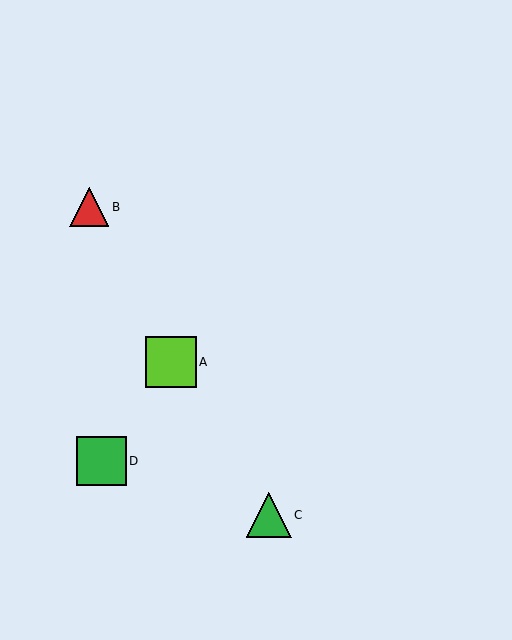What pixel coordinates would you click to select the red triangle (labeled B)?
Click at (89, 207) to select the red triangle B.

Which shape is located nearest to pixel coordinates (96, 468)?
The green square (labeled D) at (101, 461) is nearest to that location.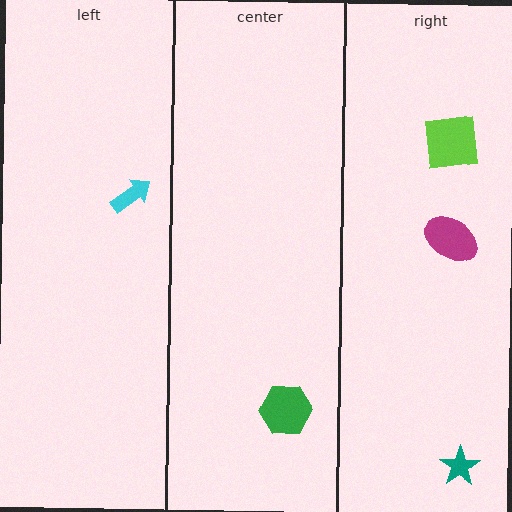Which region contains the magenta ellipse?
The right region.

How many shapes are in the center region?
1.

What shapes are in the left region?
The cyan arrow.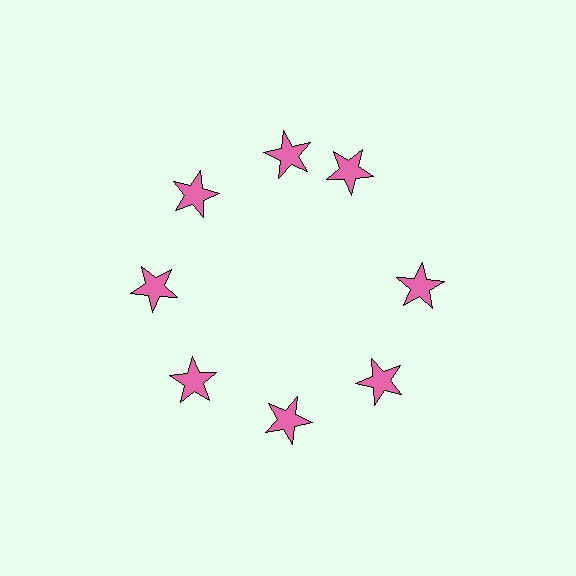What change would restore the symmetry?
The symmetry would be restored by rotating it back into even spacing with its neighbors so that all 8 stars sit at equal angles and equal distance from the center.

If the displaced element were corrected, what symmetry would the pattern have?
It would have 8-fold rotational symmetry — the pattern would map onto itself every 45 degrees.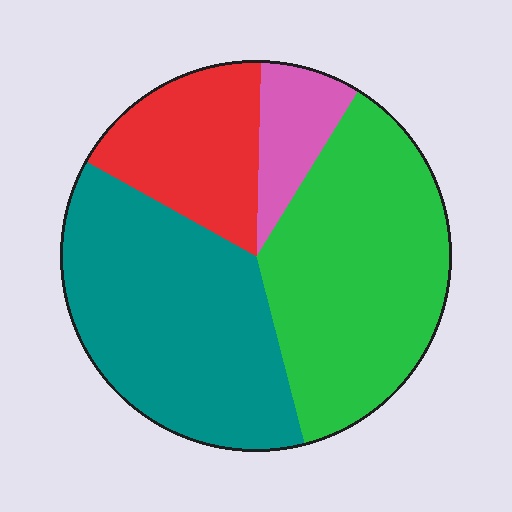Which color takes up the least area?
Pink, at roughly 10%.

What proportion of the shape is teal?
Teal takes up about three eighths (3/8) of the shape.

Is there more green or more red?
Green.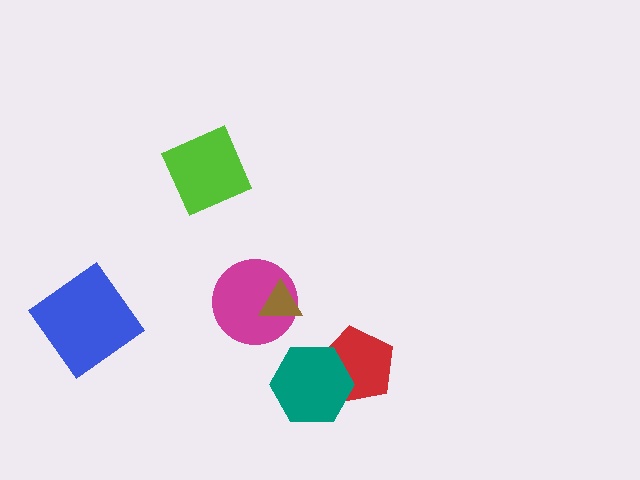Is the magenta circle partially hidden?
Yes, it is partially covered by another shape.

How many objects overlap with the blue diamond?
0 objects overlap with the blue diamond.